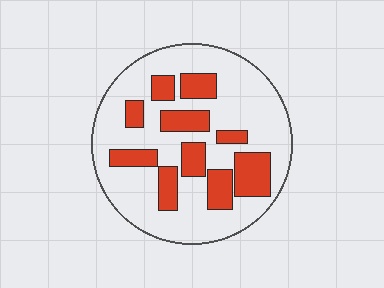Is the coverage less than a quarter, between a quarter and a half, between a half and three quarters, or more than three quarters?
Between a quarter and a half.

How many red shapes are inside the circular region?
10.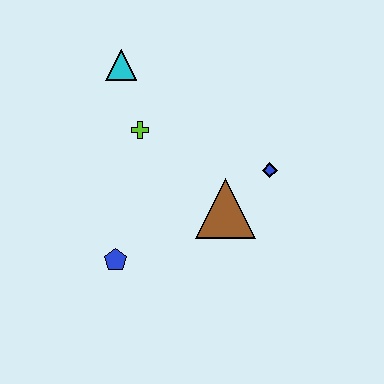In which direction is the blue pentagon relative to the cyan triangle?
The blue pentagon is below the cyan triangle.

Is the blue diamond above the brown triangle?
Yes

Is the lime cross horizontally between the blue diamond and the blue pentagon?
Yes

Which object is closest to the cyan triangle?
The lime cross is closest to the cyan triangle.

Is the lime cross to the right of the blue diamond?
No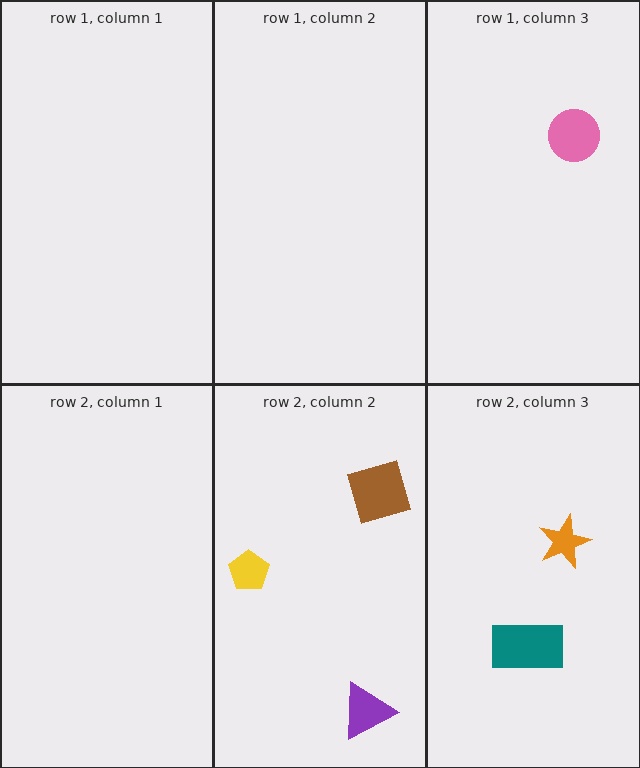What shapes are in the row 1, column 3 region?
The pink circle.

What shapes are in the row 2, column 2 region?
The purple triangle, the brown square, the yellow pentagon.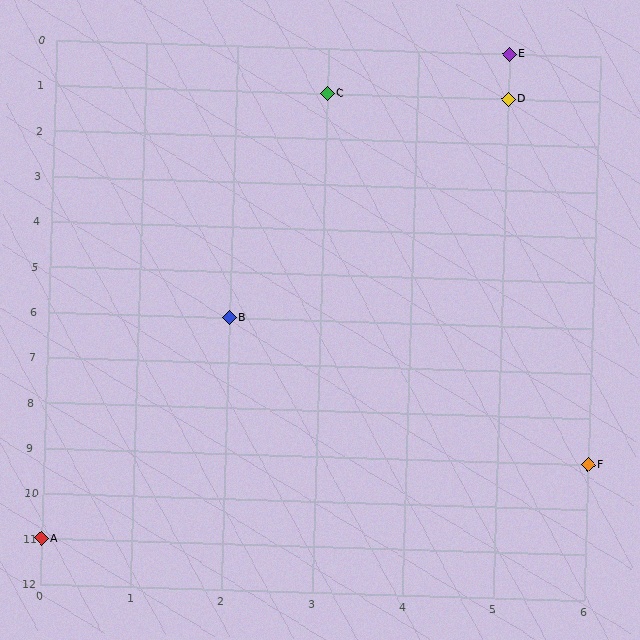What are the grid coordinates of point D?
Point D is at grid coordinates (5, 1).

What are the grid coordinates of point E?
Point E is at grid coordinates (5, 0).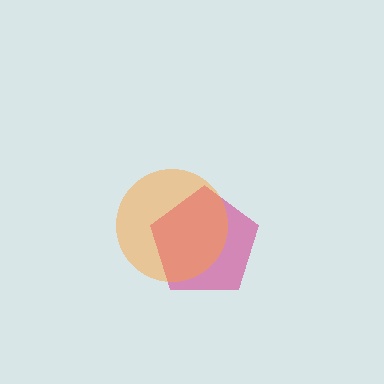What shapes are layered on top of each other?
The layered shapes are: a magenta pentagon, an orange circle.